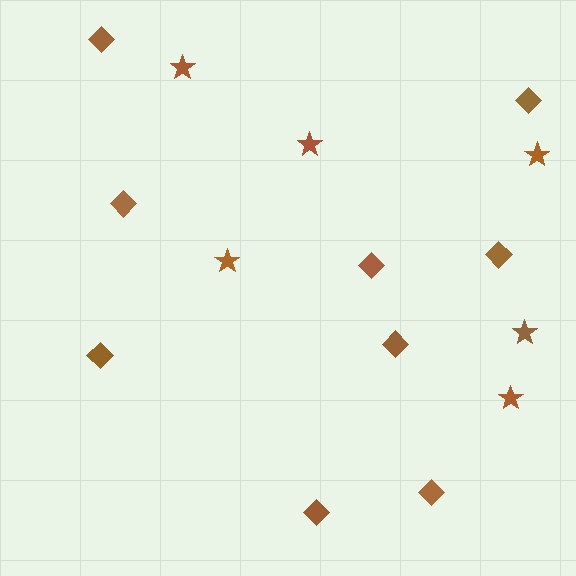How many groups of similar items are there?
There are 2 groups: one group of stars (6) and one group of diamonds (9).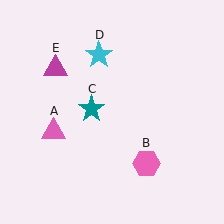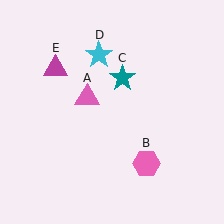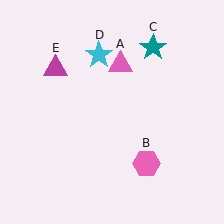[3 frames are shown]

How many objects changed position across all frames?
2 objects changed position: pink triangle (object A), teal star (object C).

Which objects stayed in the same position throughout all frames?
Pink hexagon (object B) and cyan star (object D) and magenta triangle (object E) remained stationary.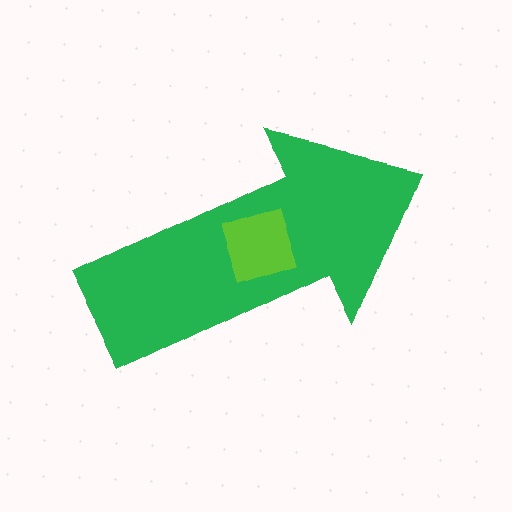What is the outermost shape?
The green arrow.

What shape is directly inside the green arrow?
The lime square.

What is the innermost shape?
The lime square.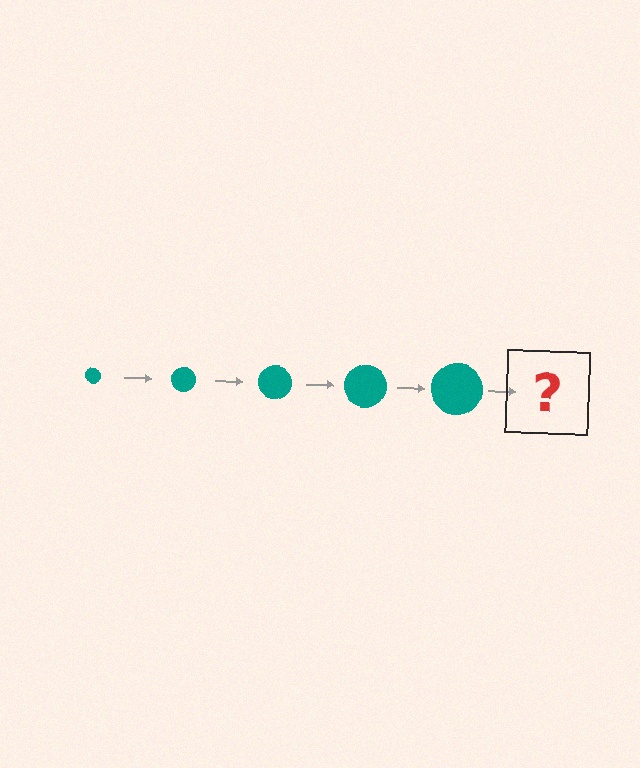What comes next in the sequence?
The next element should be a teal circle, larger than the previous one.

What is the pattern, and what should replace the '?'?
The pattern is that the circle gets progressively larger each step. The '?' should be a teal circle, larger than the previous one.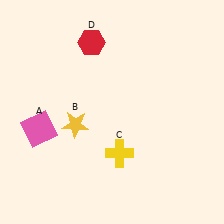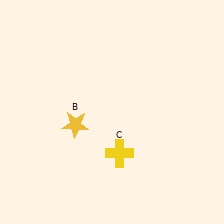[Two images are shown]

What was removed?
The pink square (A), the red hexagon (D) were removed in Image 2.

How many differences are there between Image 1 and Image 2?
There are 2 differences between the two images.